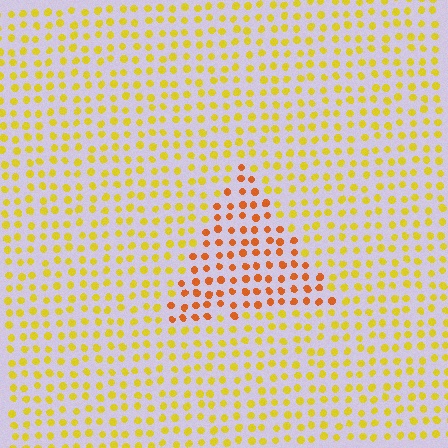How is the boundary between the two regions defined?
The boundary is defined purely by a slight shift in hue (about 35 degrees). Spacing, size, and orientation are identical on both sides.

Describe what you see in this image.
The image is filled with small yellow elements in a uniform arrangement. A triangle-shaped region is visible where the elements are tinted to a slightly different hue, forming a subtle color boundary.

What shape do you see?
I see a triangle.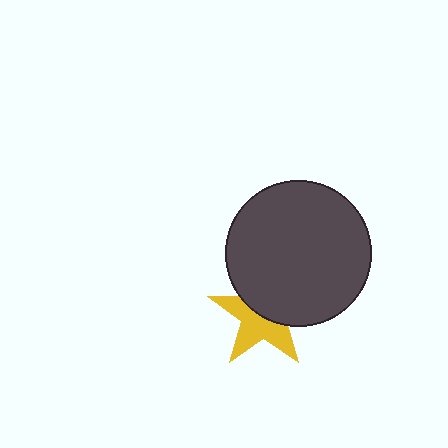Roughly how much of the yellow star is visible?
About half of it is visible (roughly 53%).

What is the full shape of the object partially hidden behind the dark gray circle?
The partially hidden object is a yellow star.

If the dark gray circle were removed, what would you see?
You would see the complete yellow star.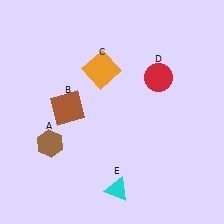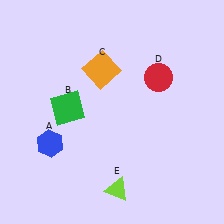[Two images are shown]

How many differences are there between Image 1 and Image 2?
There are 3 differences between the two images.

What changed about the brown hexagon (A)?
In Image 1, A is brown. In Image 2, it changed to blue.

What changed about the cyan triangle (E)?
In Image 1, E is cyan. In Image 2, it changed to lime.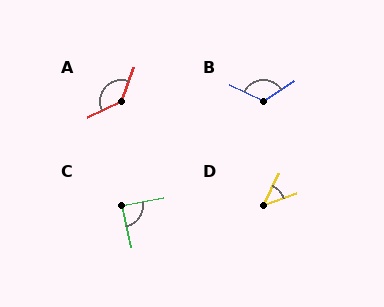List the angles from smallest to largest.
D (46°), C (87°), B (120°), A (135°).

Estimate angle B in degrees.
Approximately 120 degrees.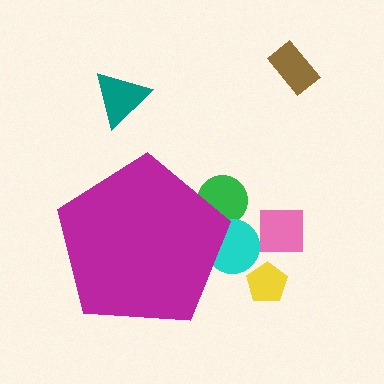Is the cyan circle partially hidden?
Yes, the cyan circle is partially hidden behind the magenta pentagon.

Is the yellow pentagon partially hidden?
No, the yellow pentagon is fully visible.